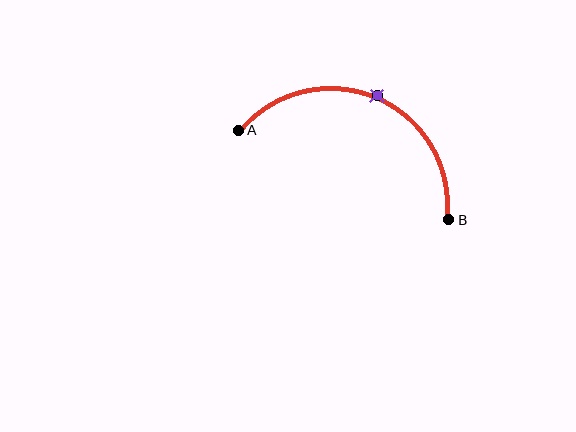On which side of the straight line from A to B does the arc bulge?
The arc bulges above the straight line connecting A and B.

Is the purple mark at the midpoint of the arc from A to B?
Yes. The purple mark lies on the arc at equal arc-length from both A and B — it is the arc midpoint.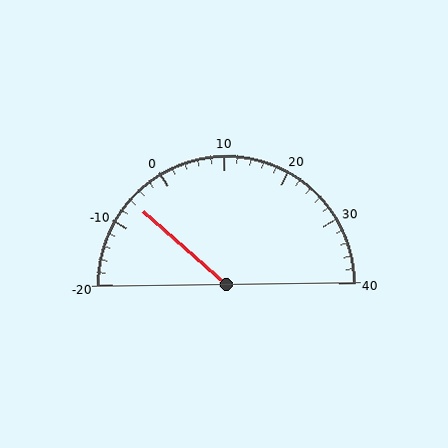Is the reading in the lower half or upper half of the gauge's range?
The reading is in the lower half of the range (-20 to 40).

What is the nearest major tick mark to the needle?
The nearest major tick mark is -10.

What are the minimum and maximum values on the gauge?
The gauge ranges from -20 to 40.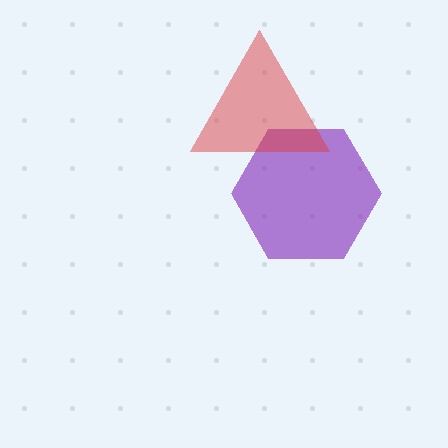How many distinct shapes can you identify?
There are 2 distinct shapes: a purple hexagon, a red triangle.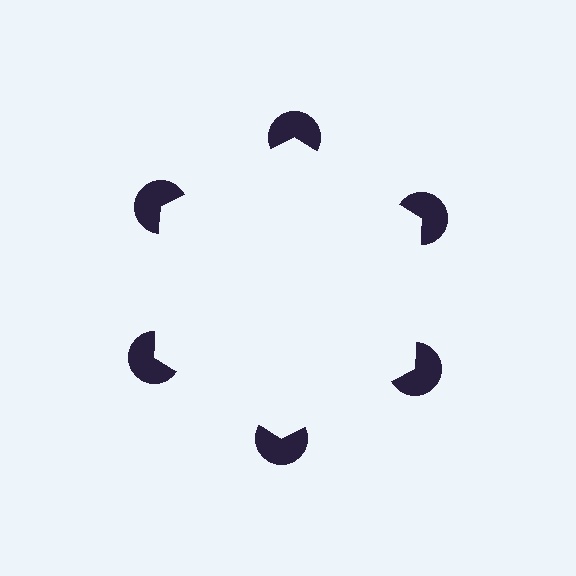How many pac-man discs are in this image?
There are 6 — one at each vertex of the illusory hexagon.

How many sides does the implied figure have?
6 sides.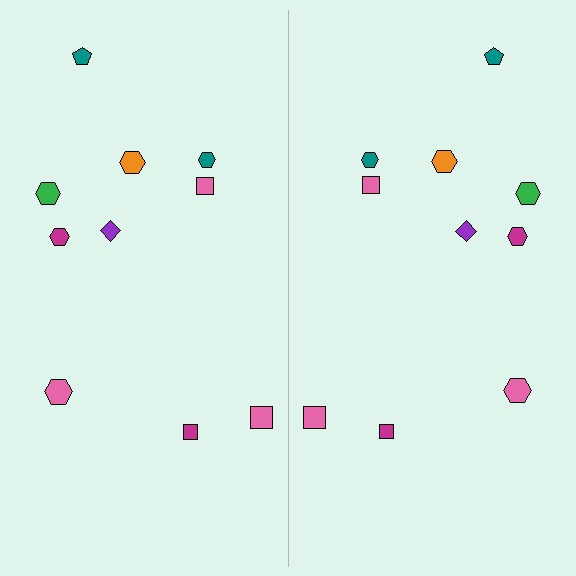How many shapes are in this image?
There are 20 shapes in this image.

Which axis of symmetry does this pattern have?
The pattern has a vertical axis of symmetry running through the center of the image.